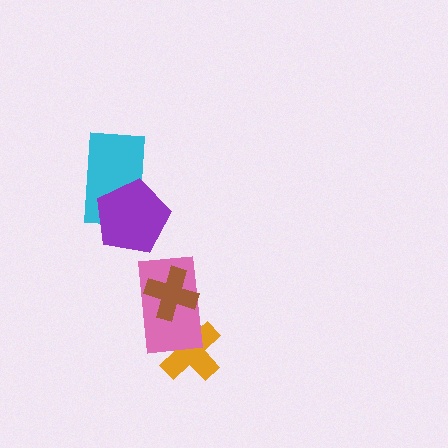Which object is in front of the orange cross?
The pink rectangle is in front of the orange cross.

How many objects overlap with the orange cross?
1 object overlaps with the orange cross.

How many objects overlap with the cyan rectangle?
1 object overlaps with the cyan rectangle.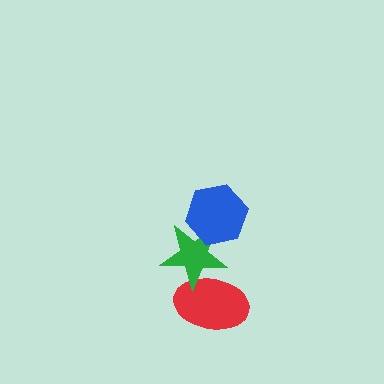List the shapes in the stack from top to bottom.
From top to bottom: the blue hexagon, the green star, the red ellipse.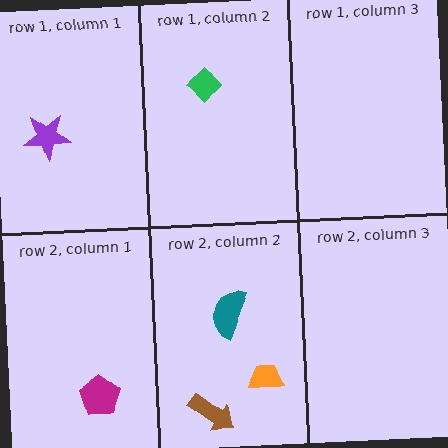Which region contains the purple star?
The row 1, column 1 region.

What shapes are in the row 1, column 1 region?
The purple star.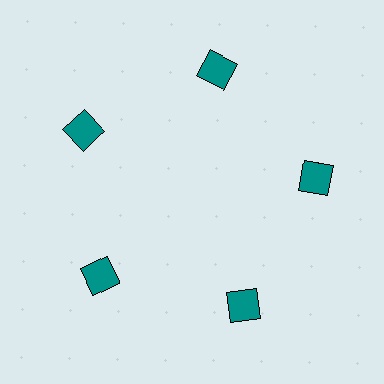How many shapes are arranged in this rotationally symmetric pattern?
There are 5 shapes, arranged in 5 groups of 1.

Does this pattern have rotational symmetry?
Yes, this pattern has 5-fold rotational symmetry. It looks the same after rotating 72 degrees around the center.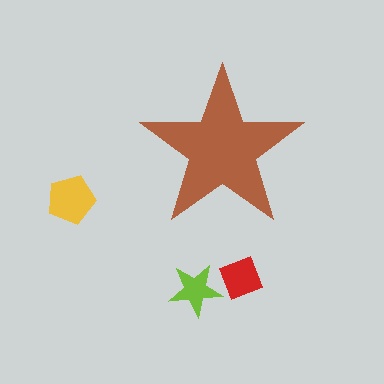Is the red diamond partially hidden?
No, the red diamond is fully visible.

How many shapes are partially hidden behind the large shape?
0 shapes are partially hidden.